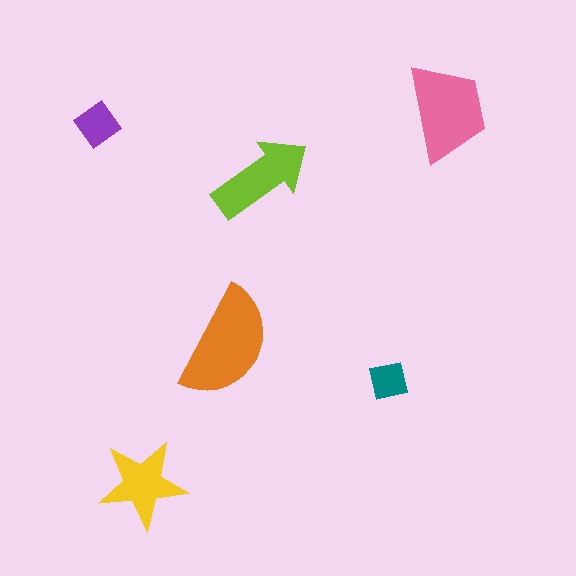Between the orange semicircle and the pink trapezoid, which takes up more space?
The orange semicircle.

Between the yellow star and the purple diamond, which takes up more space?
The yellow star.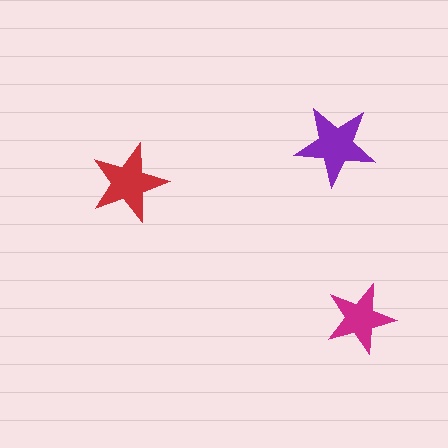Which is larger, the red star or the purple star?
The purple one.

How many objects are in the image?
There are 3 objects in the image.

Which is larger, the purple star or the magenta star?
The purple one.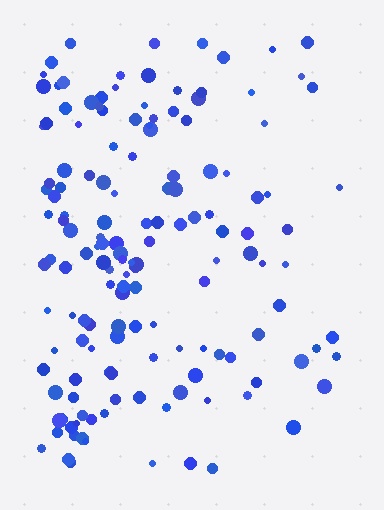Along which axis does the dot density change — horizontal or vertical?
Horizontal.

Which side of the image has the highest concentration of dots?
The left.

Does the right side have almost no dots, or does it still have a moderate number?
Still a moderate number, just noticeably fewer than the left.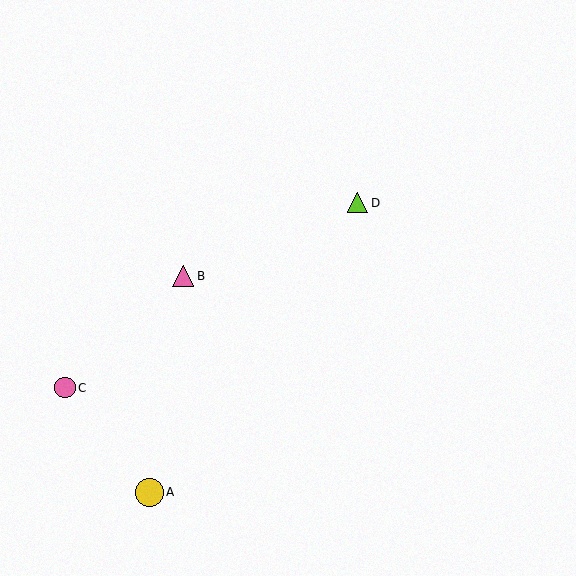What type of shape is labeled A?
Shape A is a yellow circle.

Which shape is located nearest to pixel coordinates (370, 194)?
The lime triangle (labeled D) at (358, 203) is nearest to that location.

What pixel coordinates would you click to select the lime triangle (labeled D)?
Click at (358, 203) to select the lime triangle D.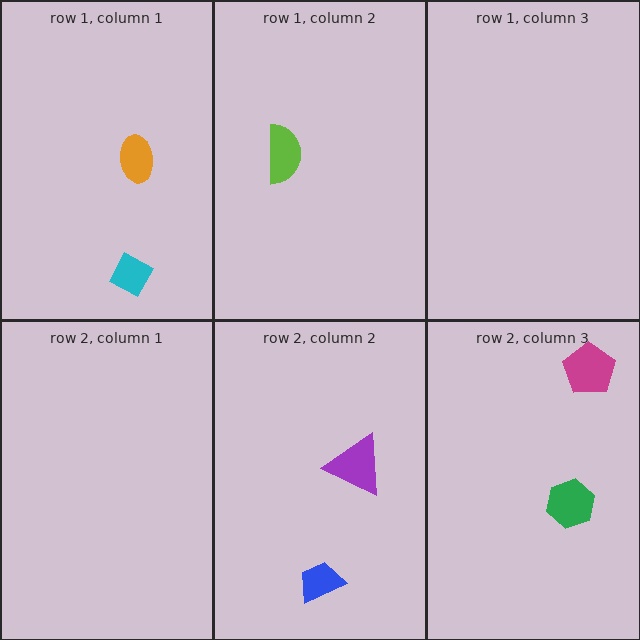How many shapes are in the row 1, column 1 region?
2.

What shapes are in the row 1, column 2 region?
The lime semicircle.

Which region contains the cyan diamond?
The row 1, column 1 region.